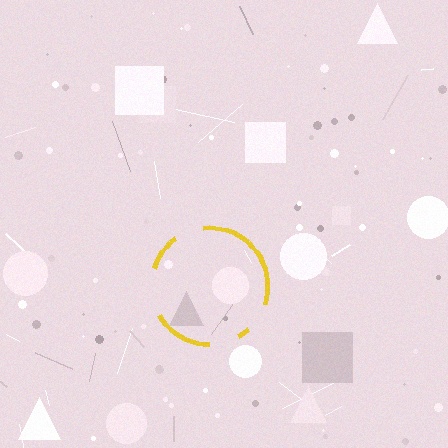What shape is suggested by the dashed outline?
The dashed outline suggests a circle.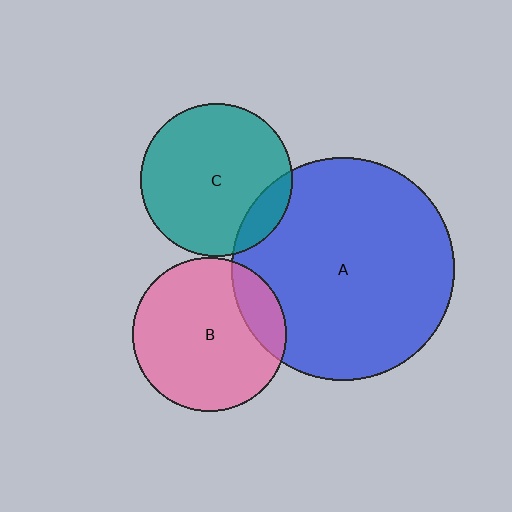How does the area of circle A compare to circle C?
Approximately 2.1 times.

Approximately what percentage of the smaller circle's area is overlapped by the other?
Approximately 15%.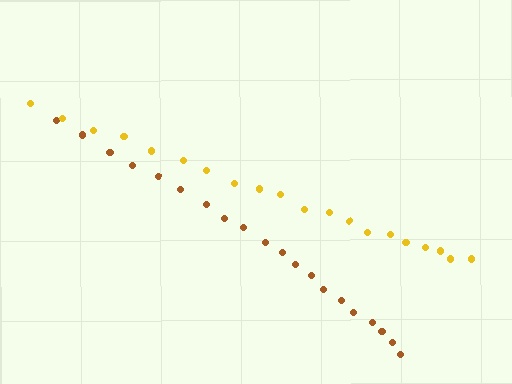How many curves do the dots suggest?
There are 2 distinct paths.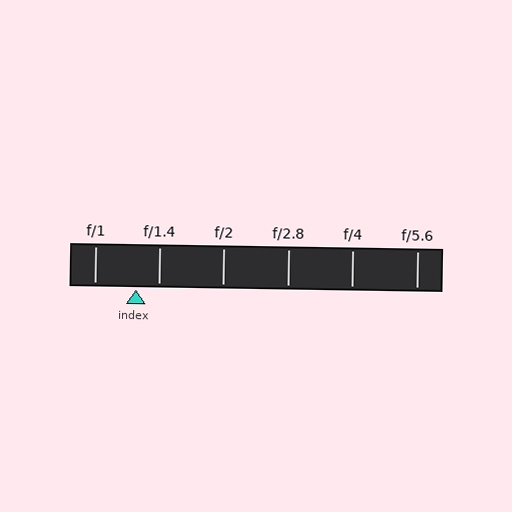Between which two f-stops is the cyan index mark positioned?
The index mark is between f/1 and f/1.4.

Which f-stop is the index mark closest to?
The index mark is closest to f/1.4.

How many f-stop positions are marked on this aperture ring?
There are 6 f-stop positions marked.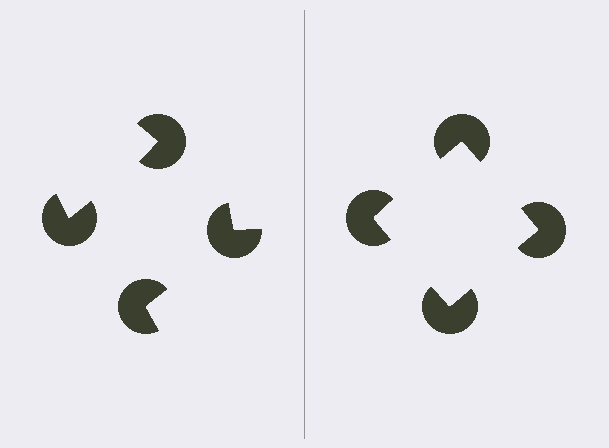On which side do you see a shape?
An illusory square appears on the right side. On the left side the wedge cuts are rotated, so no coherent shape forms.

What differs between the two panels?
The pac-man discs are positioned identically on both sides; only the wedge orientations differ. On the right they align to a square; on the left they are misaligned.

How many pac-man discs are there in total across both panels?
8 — 4 on each side.